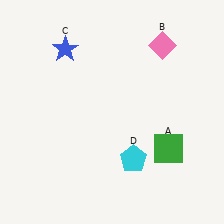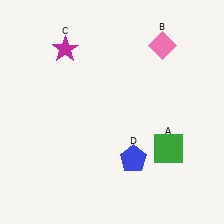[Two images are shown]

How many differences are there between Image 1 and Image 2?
There are 2 differences between the two images.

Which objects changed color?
C changed from blue to magenta. D changed from cyan to blue.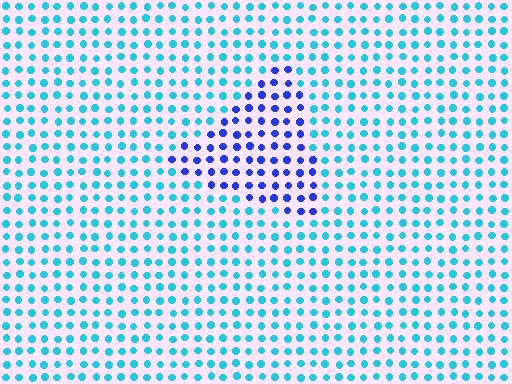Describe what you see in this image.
The image is filled with small cyan elements in a uniform arrangement. A triangle-shaped region is visible where the elements are tinted to a slightly different hue, forming a subtle color boundary.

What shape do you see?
I see a triangle.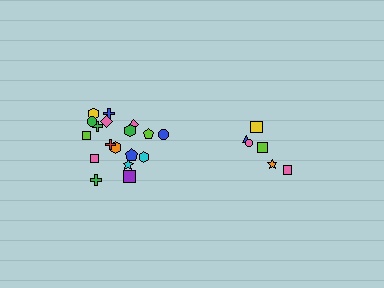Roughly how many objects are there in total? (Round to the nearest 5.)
Roughly 25 objects in total.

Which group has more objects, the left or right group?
The left group.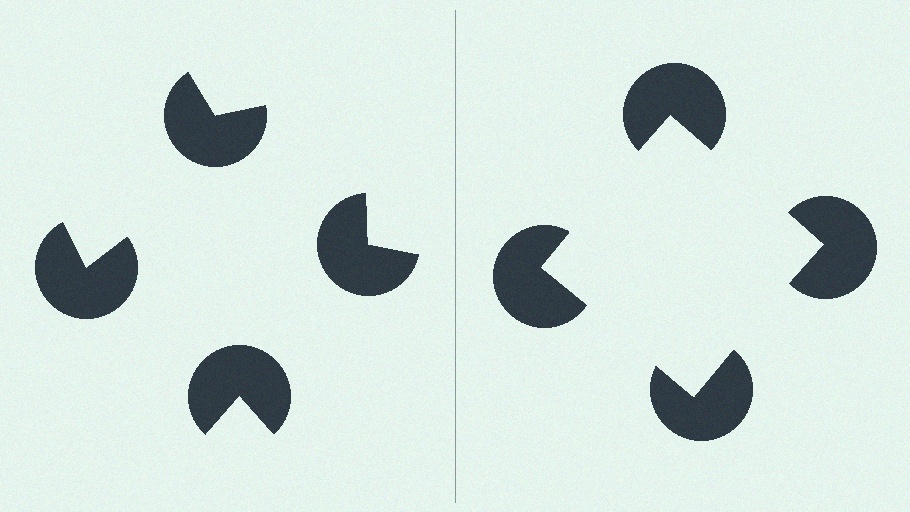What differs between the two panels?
The pac-man discs are positioned identically on both sides; only the wedge orientations differ. On the right they align to a square; on the left they are misaligned.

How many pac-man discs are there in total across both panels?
8 — 4 on each side.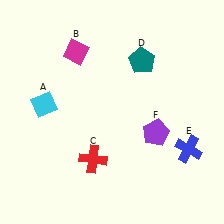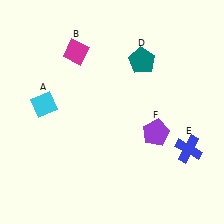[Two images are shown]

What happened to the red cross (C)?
The red cross (C) was removed in Image 2. It was in the bottom-left area of Image 1.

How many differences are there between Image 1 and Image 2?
There is 1 difference between the two images.